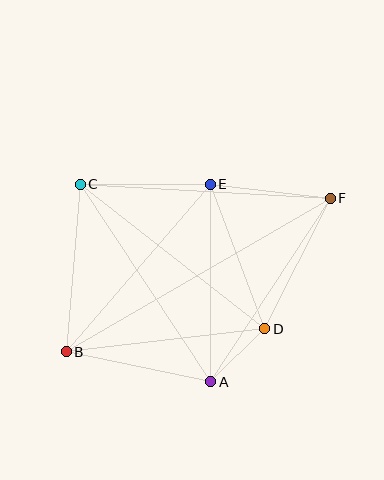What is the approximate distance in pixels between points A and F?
The distance between A and F is approximately 219 pixels.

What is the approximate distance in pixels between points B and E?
The distance between B and E is approximately 221 pixels.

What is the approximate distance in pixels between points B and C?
The distance between B and C is approximately 168 pixels.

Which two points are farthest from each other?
Points B and F are farthest from each other.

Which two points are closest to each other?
Points A and D are closest to each other.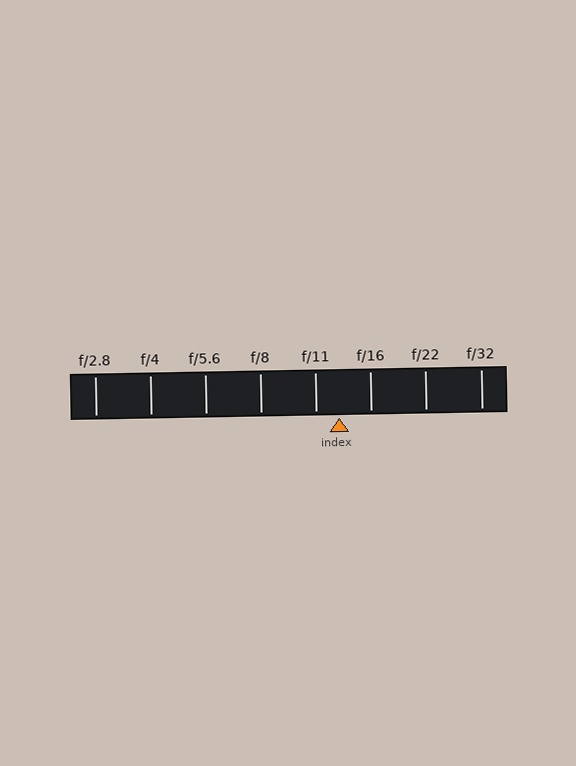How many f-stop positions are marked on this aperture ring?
There are 8 f-stop positions marked.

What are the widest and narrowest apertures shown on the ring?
The widest aperture shown is f/2.8 and the narrowest is f/32.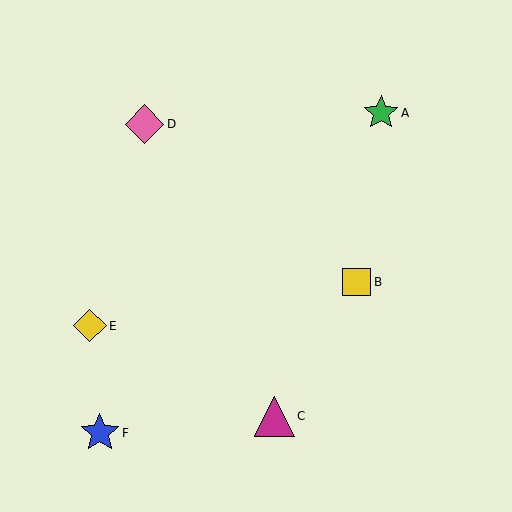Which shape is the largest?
The magenta triangle (labeled C) is the largest.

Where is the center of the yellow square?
The center of the yellow square is at (357, 282).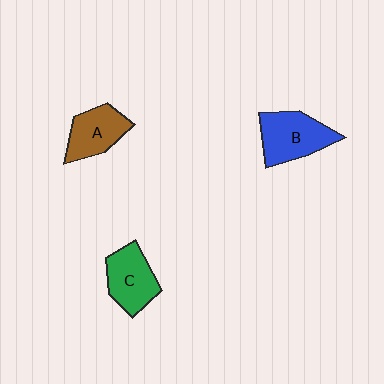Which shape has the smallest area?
Shape A (brown).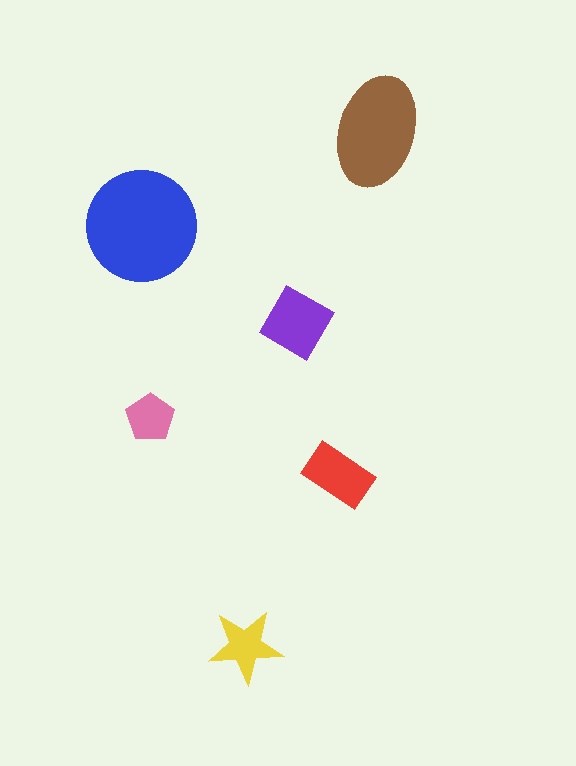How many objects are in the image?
There are 6 objects in the image.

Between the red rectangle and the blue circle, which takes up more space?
The blue circle.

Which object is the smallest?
The pink pentagon.